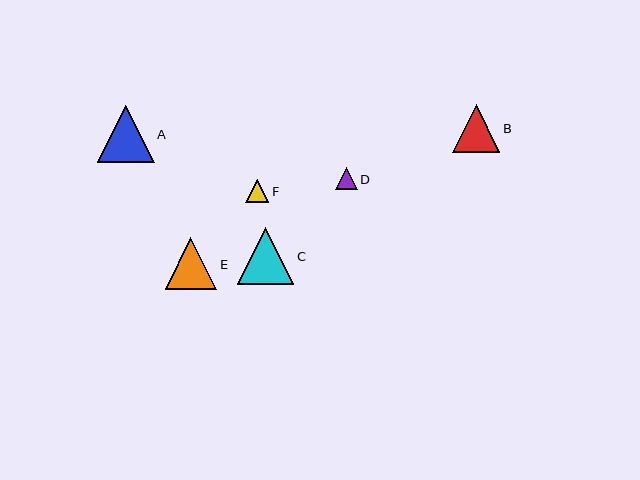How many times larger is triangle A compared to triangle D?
Triangle A is approximately 2.6 times the size of triangle D.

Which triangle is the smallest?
Triangle D is the smallest with a size of approximately 22 pixels.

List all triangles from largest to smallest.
From largest to smallest: A, C, E, B, F, D.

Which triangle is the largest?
Triangle A is the largest with a size of approximately 57 pixels.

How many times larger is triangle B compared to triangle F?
Triangle B is approximately 2.0 times the size of triangle F.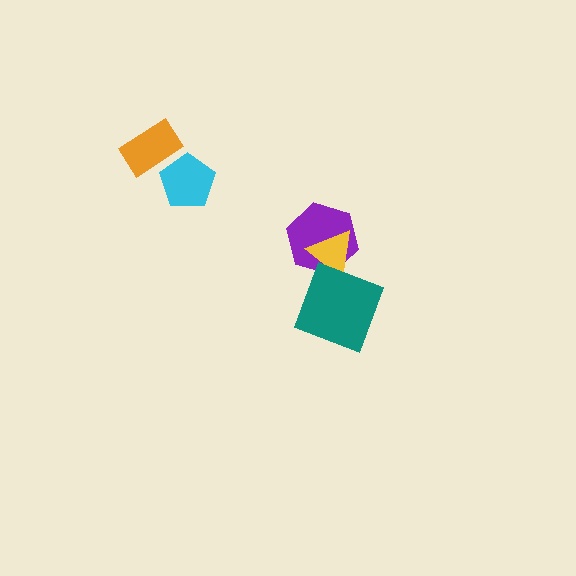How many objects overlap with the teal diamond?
2 objects overlap with the teal diamond.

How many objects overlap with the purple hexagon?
2 objects overlap with the purple hexagon.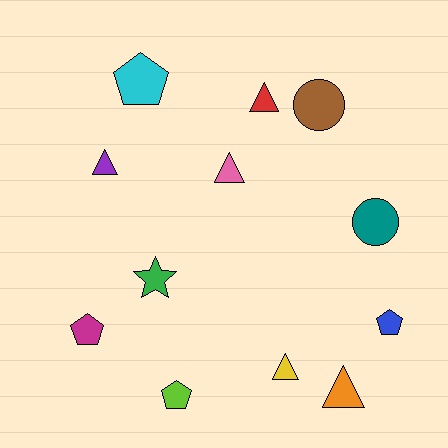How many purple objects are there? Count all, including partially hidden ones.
There is 1 purple object.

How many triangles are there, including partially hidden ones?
There are 5 triangles.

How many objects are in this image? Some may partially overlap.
There are 12 objects.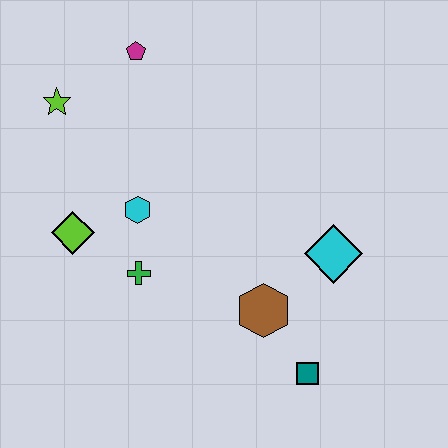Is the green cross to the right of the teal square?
No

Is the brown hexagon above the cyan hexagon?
No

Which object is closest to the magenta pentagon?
The lime star is closest to the magenta pentagon.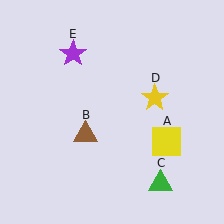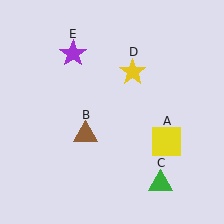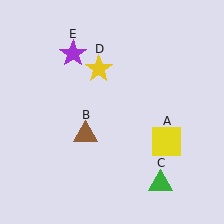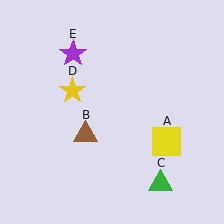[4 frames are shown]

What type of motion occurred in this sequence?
The yellow star (object D) rotated counterclockwise around the center of the scene.